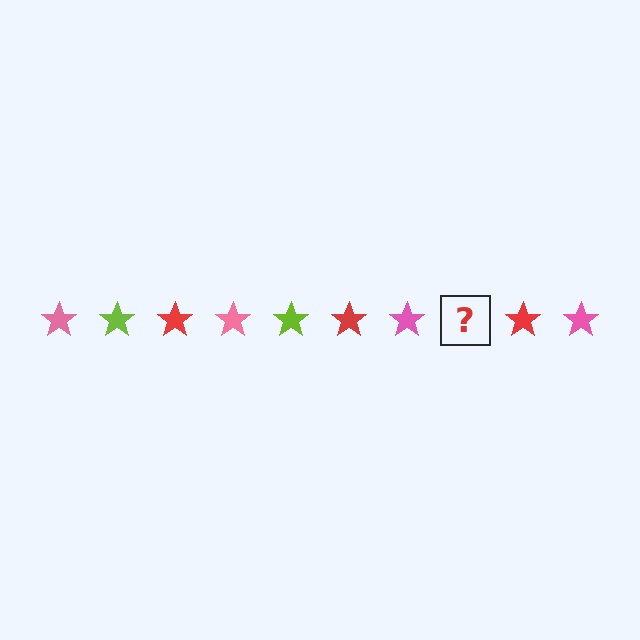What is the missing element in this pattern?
The missing element is a lime star.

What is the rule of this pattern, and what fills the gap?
The rule is that the pattern cycles through pink, lime, red stars. The gap should be filled with a lime star.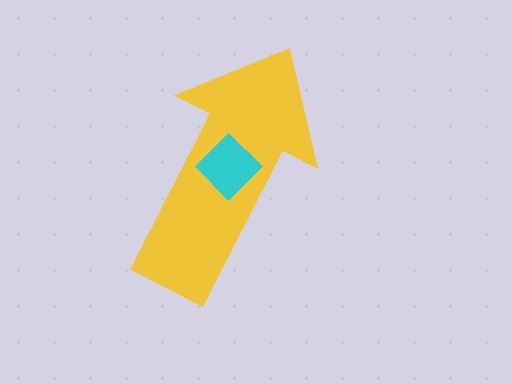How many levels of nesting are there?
2.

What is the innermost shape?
The cyan diamond.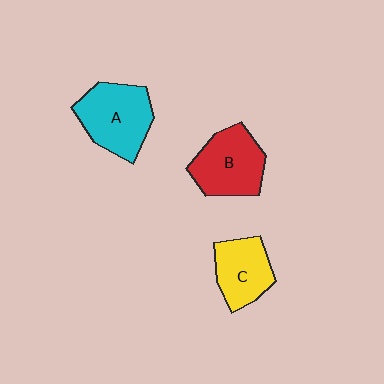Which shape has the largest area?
Shape A (cyan).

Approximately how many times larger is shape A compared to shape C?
Approximately 1.3 times.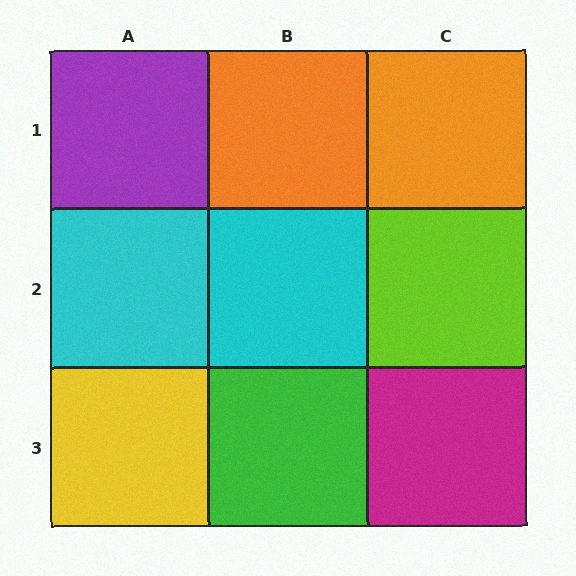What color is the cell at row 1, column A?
Purple.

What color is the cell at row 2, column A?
Cyan.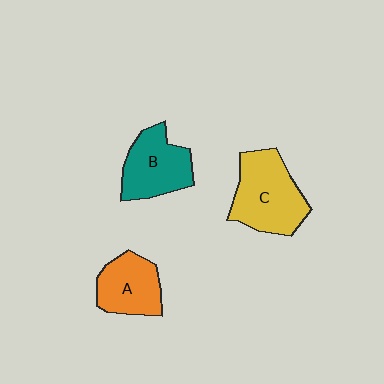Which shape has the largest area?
Shape C (yellow).